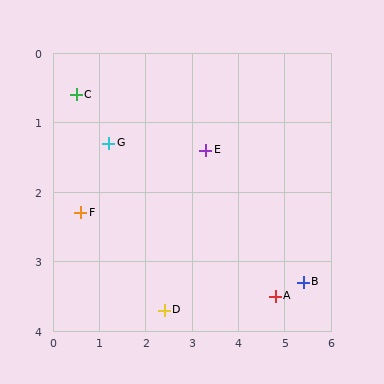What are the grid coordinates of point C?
Point C is at approximately (0.5, 0.6).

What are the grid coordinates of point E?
Point E is at approximately (3.3, 1.4).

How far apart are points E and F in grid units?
Points E and F are about 2.8 grid units apart.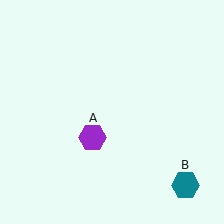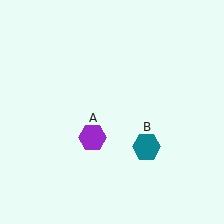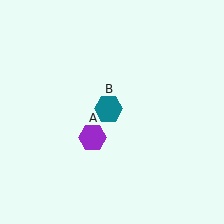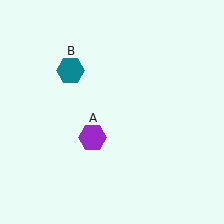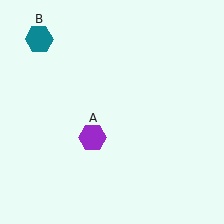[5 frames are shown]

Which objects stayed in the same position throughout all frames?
Purple hexagon (object A) remained stationary.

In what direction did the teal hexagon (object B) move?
The teal hexagon (object B) moved up and to the left.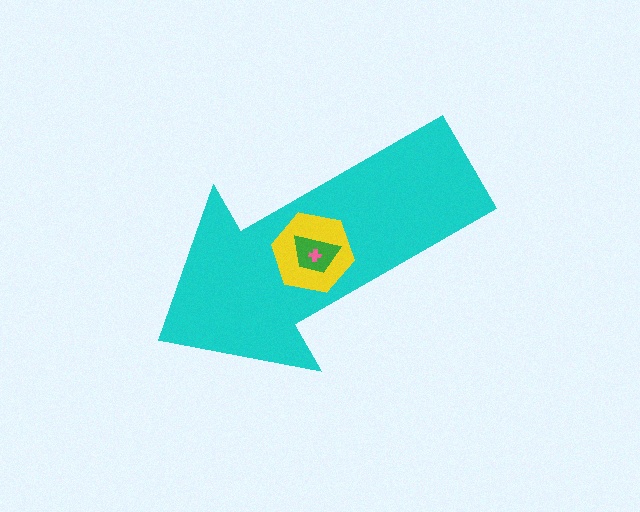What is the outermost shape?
The cyan arrow.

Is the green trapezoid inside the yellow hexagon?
Yes.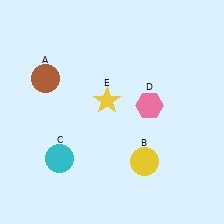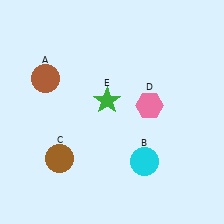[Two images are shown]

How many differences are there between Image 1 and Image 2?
There are 3 differences between the two images.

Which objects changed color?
B changed from yellow to cyan. C changed from cyan to brown. E changed from yellow to green.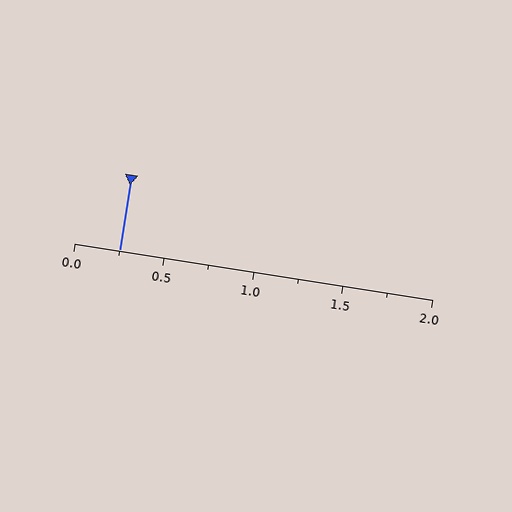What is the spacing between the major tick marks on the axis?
The major ticks are spaced 0.5 apart.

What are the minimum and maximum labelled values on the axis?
The axis runs from 0.0 to 2.0.